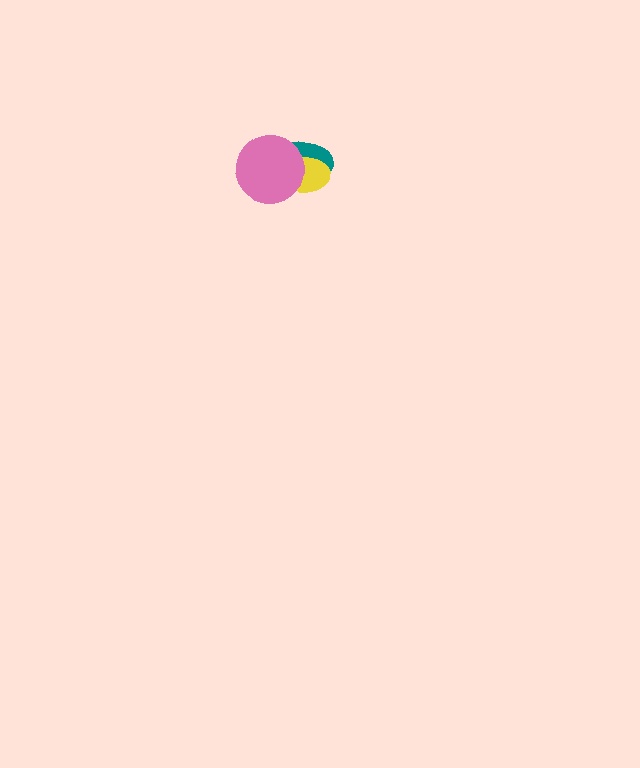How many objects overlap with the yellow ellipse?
2 objects overlap with the yellow ellipse.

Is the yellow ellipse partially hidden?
Yes, it is partially covered by another shape.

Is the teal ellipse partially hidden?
Yes, it is partially covered by another shape.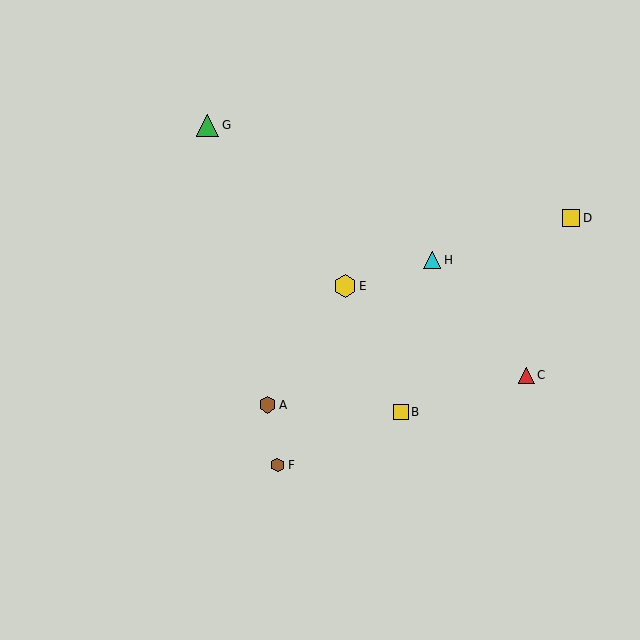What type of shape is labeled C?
Shape C is a red triangle.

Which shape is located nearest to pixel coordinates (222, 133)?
The green triangle (labeled G) at (208, 125) is nearest to that location.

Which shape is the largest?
The yellow hexagon (labeled E) is the largest.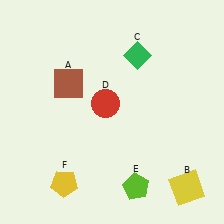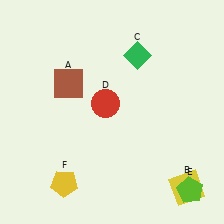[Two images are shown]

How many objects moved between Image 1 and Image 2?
1 object moved between the two images.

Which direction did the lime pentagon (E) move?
The lime pentagon (E) moved right.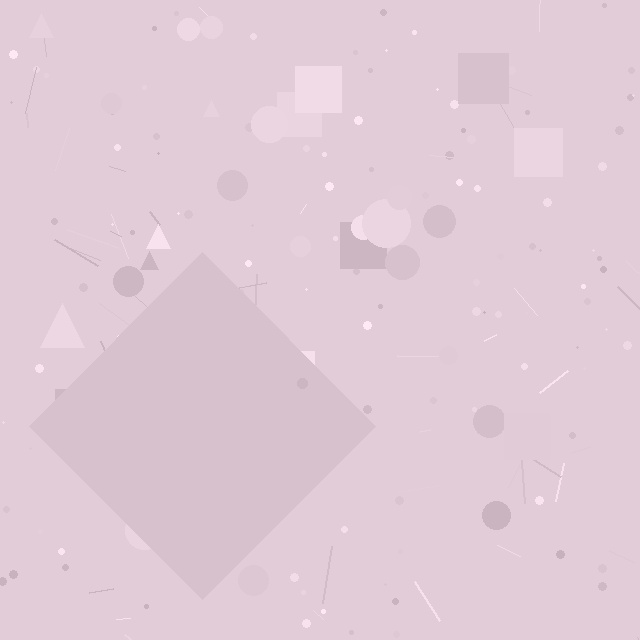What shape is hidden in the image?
A diamond is hidden in the image.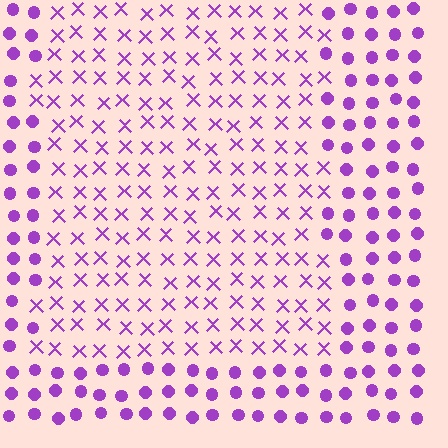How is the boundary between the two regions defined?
The boundary is defined by a change in element shape: X marks inside vs. circles outside. All elements share the same color and spacing.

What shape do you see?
I see a rectangle.